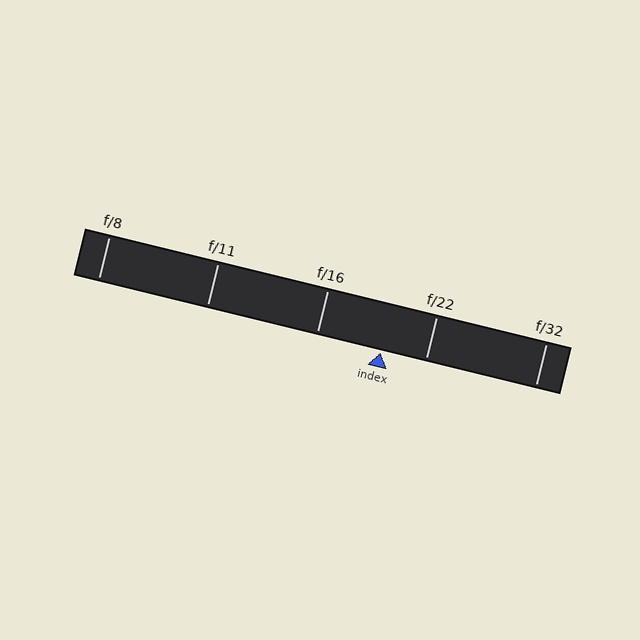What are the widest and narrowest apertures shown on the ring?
The widest aperture shown is f/8 and the narrowest is f/32.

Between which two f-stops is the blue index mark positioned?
The index mark is between f/16 and f/22.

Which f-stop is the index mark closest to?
The index mark is closest to f/22.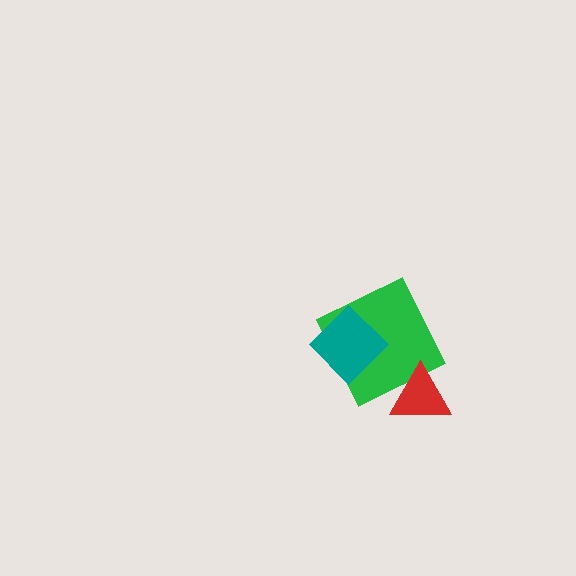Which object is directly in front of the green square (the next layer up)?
The red triangle is directly in front of the green square.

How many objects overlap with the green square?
2 objects overlap with the green square.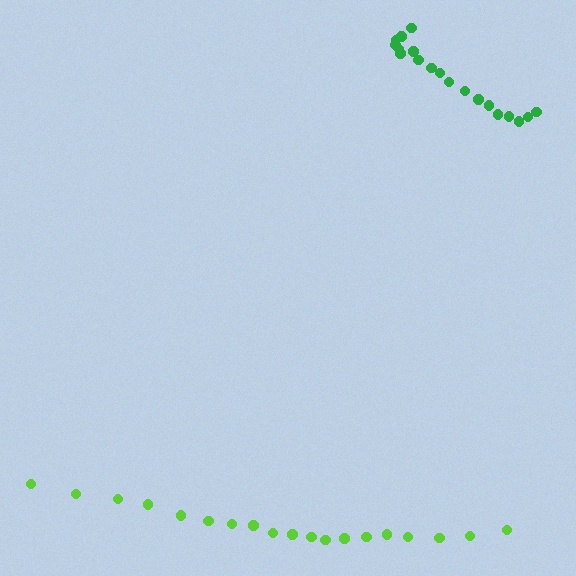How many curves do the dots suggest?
There are 2 distinct paths.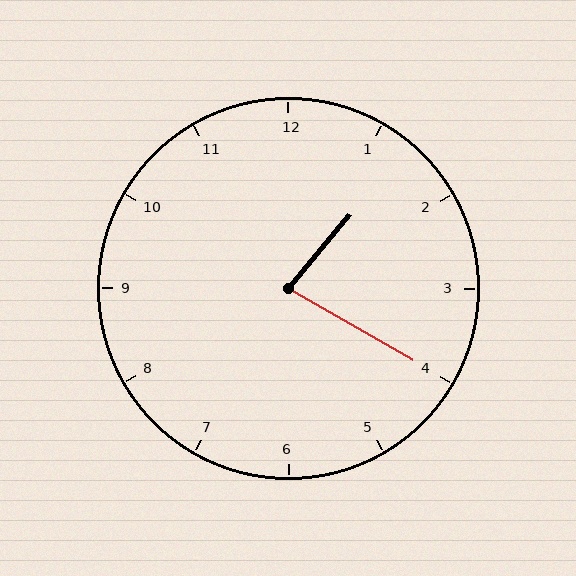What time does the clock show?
1:20.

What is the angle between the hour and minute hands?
Approximately 80 degrees.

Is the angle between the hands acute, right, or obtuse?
It is acute.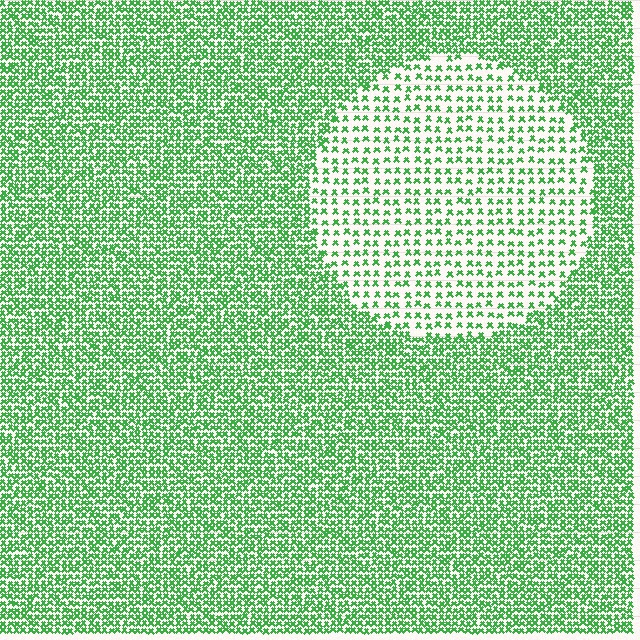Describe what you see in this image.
The image contains small green elements arranged at two different densities. A circle-shaped region is visible where the elements are less densely packed than the surrounding area.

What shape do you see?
I see a circle.